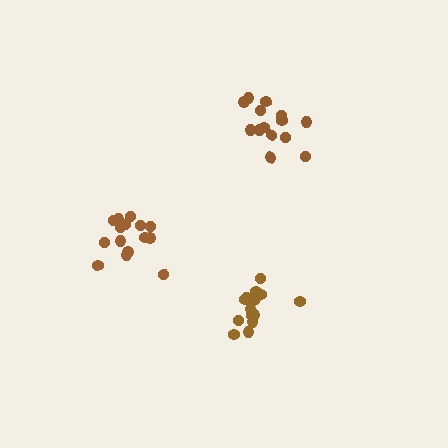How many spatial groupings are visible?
There are 3 spatial groupings.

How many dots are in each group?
Group 1: 15 dots, Group 2: 15 dots, Group 3: 17 dots (47 total).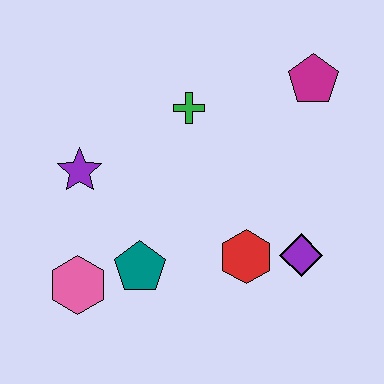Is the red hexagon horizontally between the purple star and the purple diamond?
Yes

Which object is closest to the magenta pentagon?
The green cross is closest to the magenta pentagon.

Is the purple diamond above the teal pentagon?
Yes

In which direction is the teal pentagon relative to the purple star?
The teal pentagon is below the purple star.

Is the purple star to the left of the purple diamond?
Yes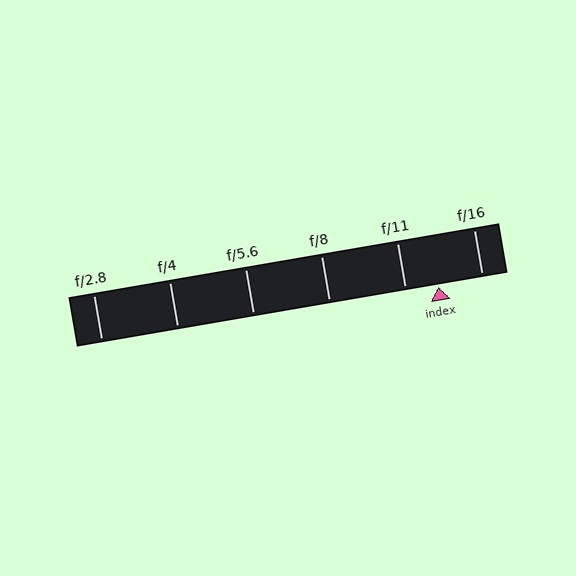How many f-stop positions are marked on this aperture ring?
There are 6 f-stop positions marked.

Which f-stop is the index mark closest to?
The index mark is closest to f/11.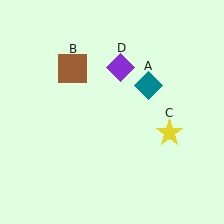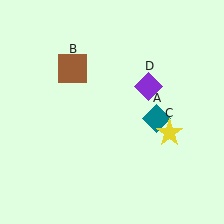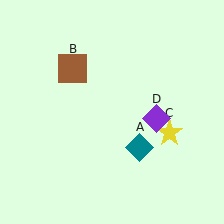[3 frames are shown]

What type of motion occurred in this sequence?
The teal diamond (object A), purple diamond (object D) rotated clockwise around the center of the scene.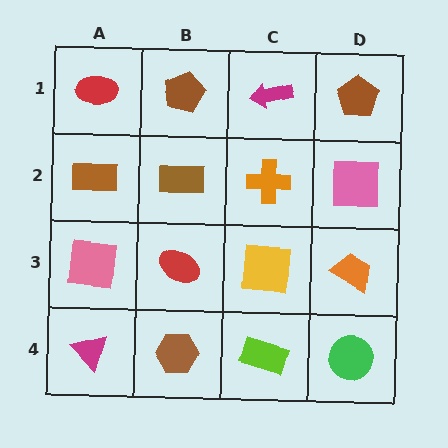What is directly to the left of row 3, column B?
A pink square.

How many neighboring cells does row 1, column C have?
3.